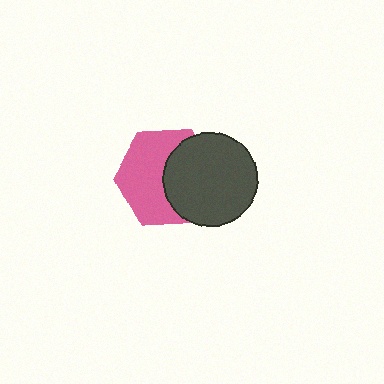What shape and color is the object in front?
The object in front is a dark gray circle.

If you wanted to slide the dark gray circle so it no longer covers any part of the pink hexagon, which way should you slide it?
Slide it right — that is the most direct way to separate the two shapes.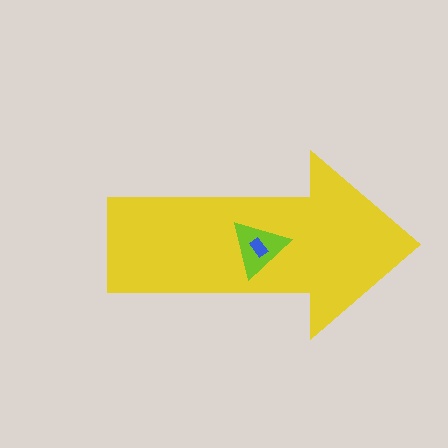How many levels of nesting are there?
3.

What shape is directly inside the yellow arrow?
The lime triangle.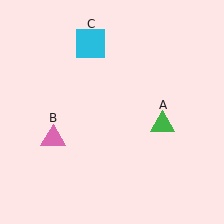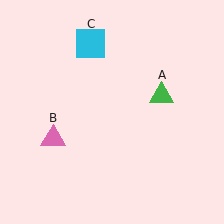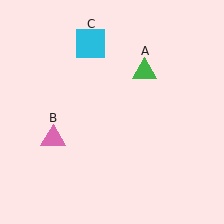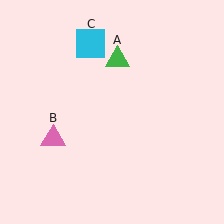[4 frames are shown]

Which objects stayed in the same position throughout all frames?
Pink triangle (object B) and cyan square (object C) remained stationary.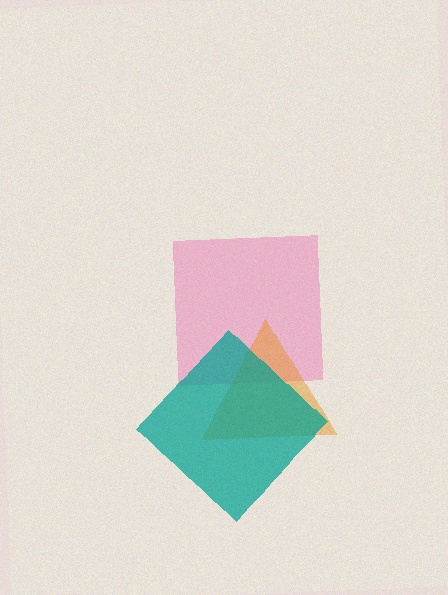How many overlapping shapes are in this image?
There are 3 overlapping shapes in the image.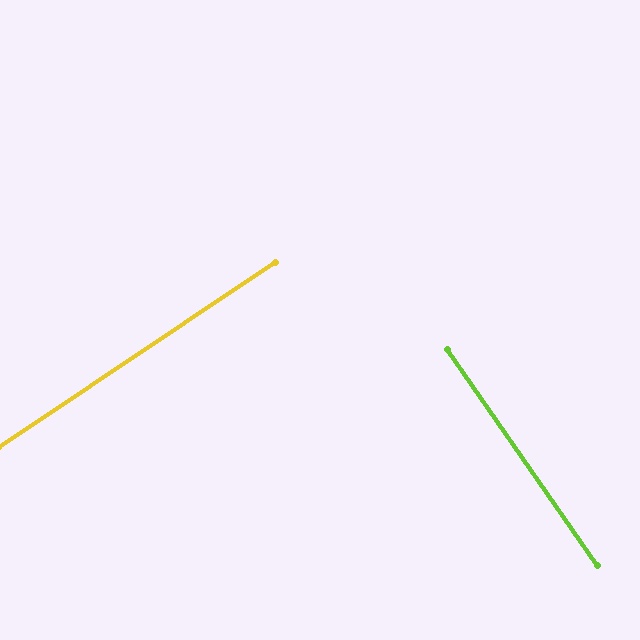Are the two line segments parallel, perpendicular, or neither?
Perpendicular — they meet at approximately 89°.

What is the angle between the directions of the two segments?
Approximately 89 degrees.